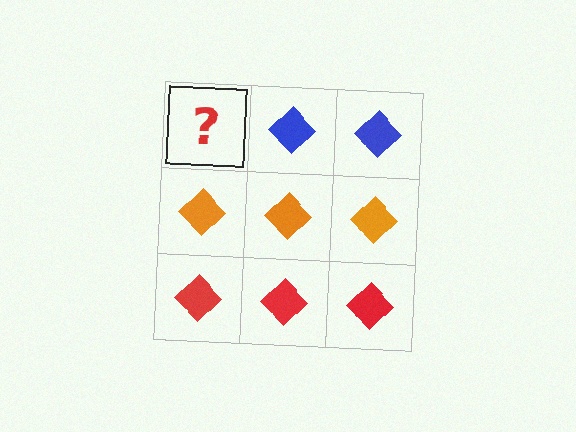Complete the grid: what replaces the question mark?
The question mark should be replaced with a blue diamond.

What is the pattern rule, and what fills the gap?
The rule is that each row has a consistent color. The gap should be filled with a blue diamond.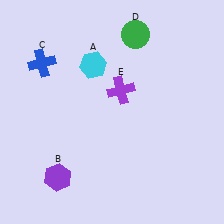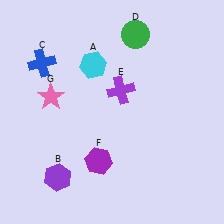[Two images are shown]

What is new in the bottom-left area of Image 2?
A purple hexagon (F) was added in the bottom-left area of Image 2.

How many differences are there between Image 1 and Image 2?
There are 2 differences between the two images.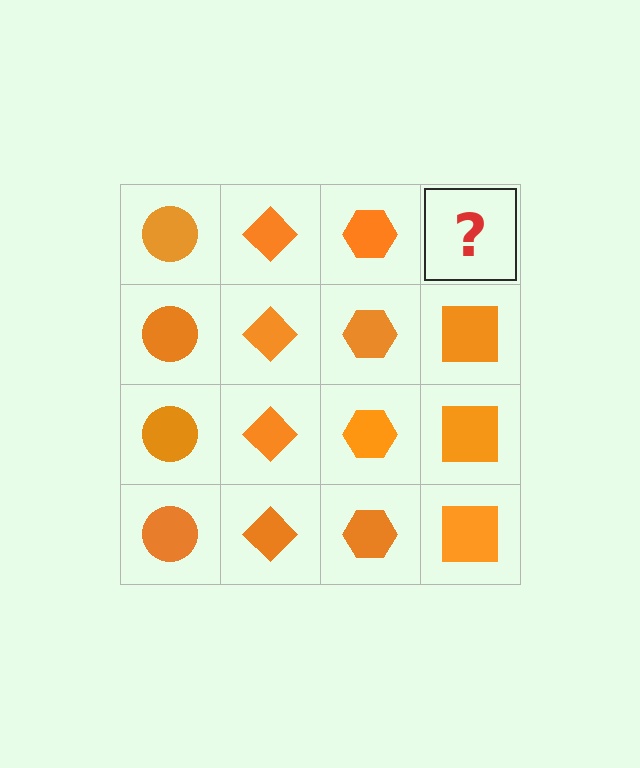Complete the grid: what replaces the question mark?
The question mark should be replaced with an orange square.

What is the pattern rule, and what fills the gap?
The rule is that each column has a consistent shape. The gap should be filled with an orange square.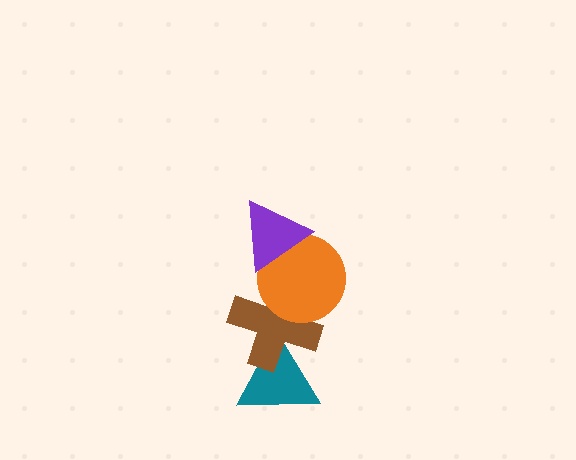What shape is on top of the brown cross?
The orange circle is on top of the brown cross.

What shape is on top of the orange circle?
The purple triangle is on top of the orange circle.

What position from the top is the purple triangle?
The purple triangle is 1st from the top.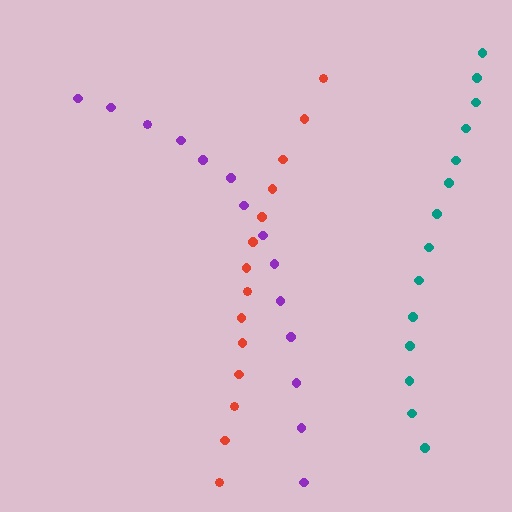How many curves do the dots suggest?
There are 3 distinct paths.